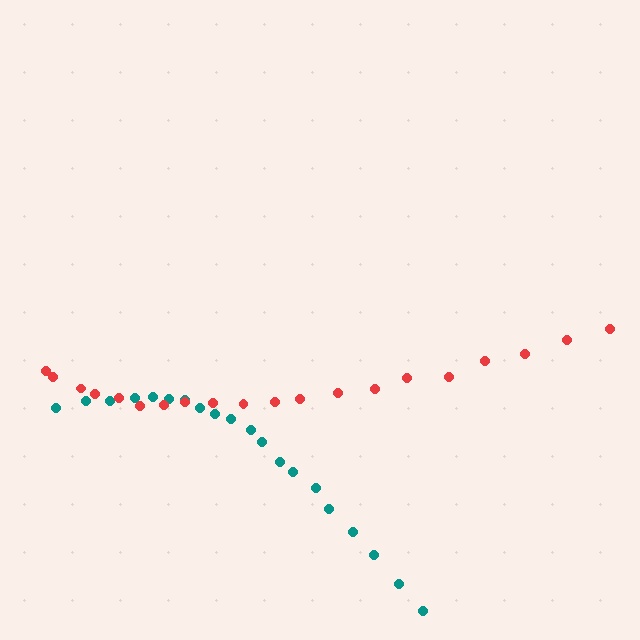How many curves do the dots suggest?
There are 2 distinct paths.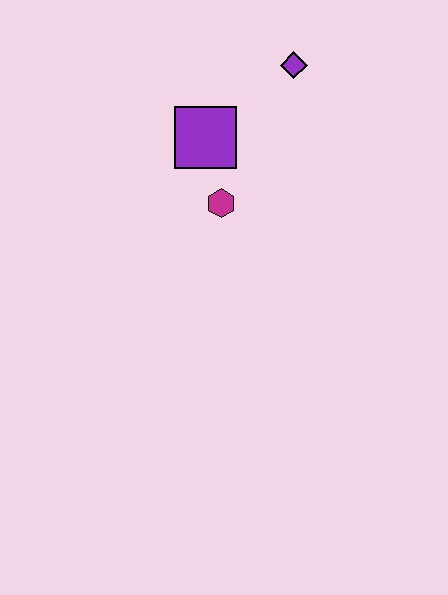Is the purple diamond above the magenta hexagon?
Yes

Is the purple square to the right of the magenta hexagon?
No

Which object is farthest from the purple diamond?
The magenta hexagon is farthest from the purple diamond.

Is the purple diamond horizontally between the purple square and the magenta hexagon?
No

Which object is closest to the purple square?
The magenta hexagon is closest to the purple square.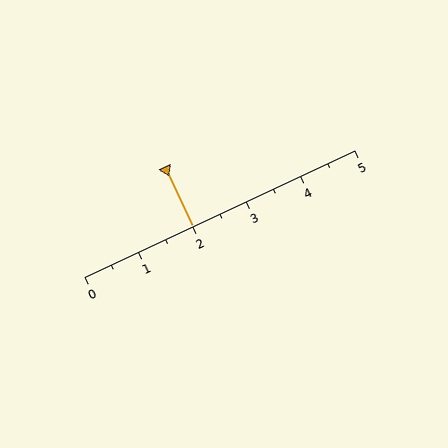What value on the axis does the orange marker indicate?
The marker indicates approximately 2.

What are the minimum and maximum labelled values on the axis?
The axis runs from 0 to 5.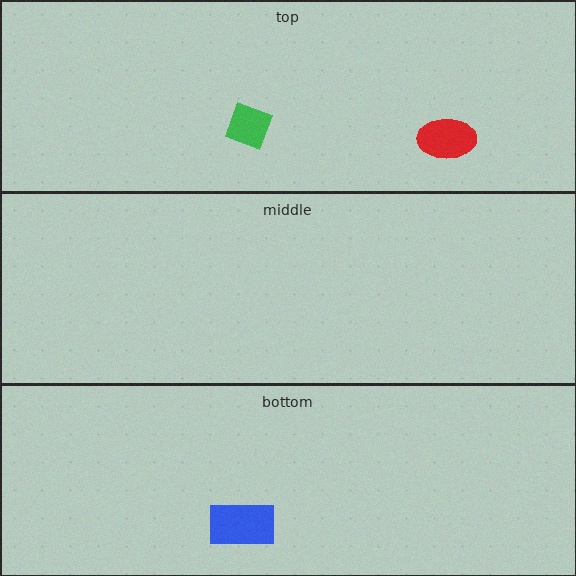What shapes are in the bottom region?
The blue rectangle.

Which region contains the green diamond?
The top region.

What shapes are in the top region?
The green diamond, the red ellipse.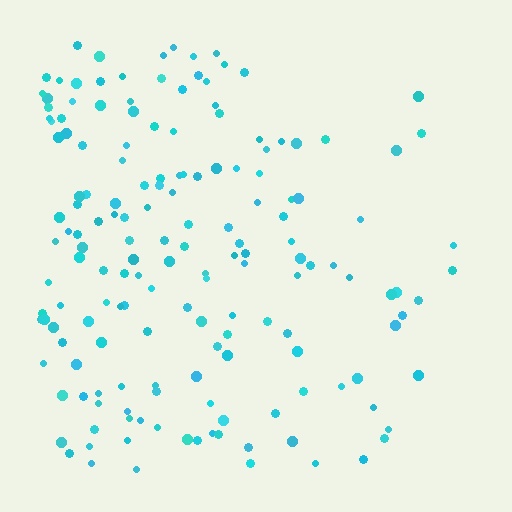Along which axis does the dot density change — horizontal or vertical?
Horizontal.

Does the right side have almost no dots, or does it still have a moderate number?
Still a moderate number, just noticeably fewer than the left.